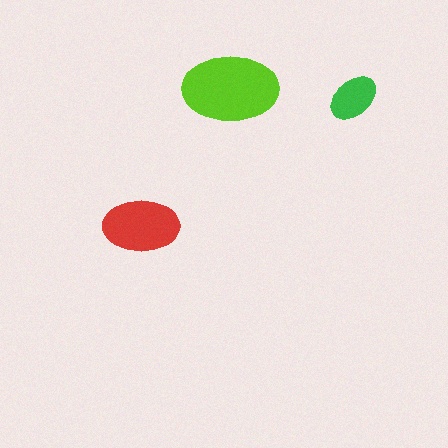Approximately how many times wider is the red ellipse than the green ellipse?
About 1.5 times wider.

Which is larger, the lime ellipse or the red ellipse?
The lime one.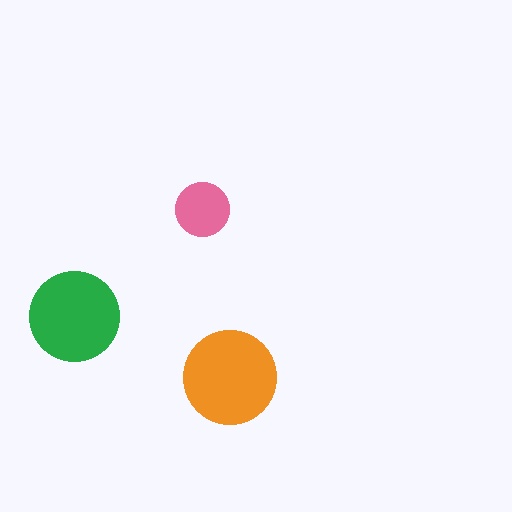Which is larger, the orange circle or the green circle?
The orange one.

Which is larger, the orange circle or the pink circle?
The orange one.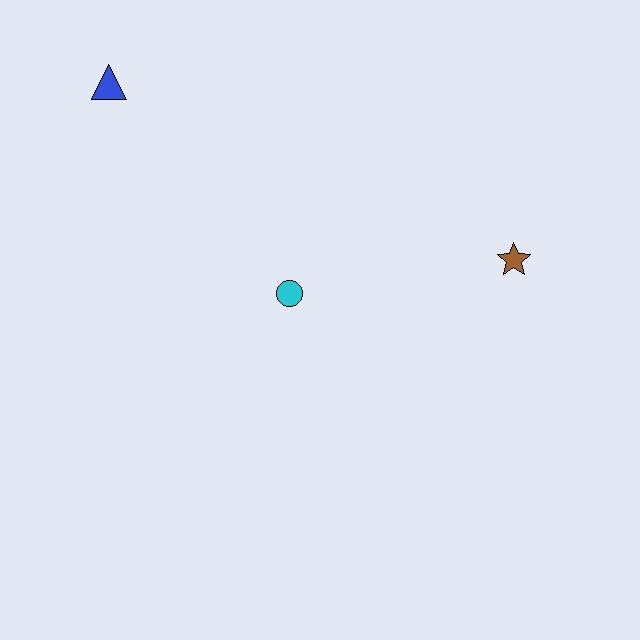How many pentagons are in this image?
There are no pentagons.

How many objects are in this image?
There are 3 objects.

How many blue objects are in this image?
There is 1 blue object.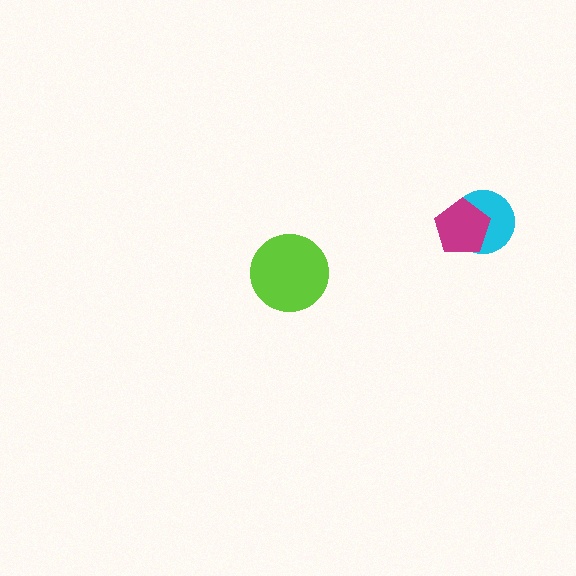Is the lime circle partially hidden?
No, no other shape covers it.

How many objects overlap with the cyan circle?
1 object overlaps with the cyan circle.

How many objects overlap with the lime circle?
0 objects overlap with the lime circle.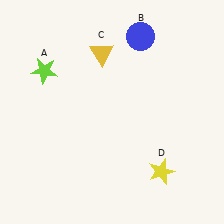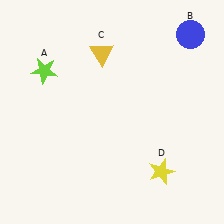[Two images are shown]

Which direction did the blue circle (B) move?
The blue circle (B) moved right.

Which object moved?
The blue circle (B) moved right.